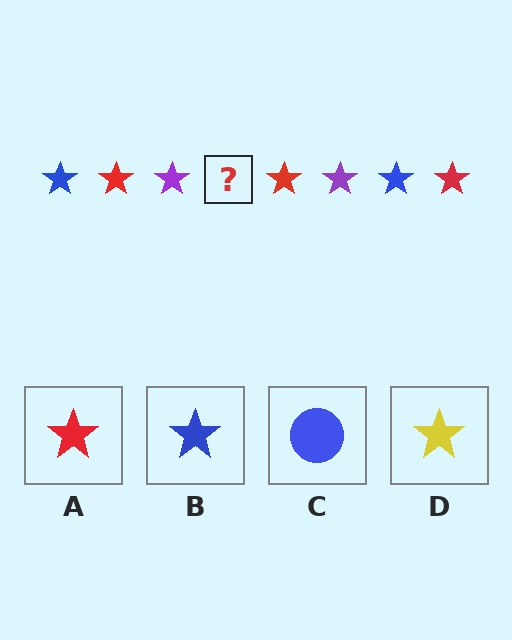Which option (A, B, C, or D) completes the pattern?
B.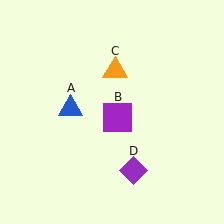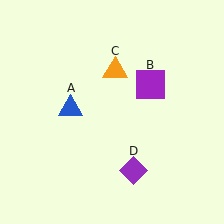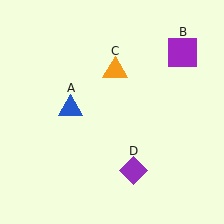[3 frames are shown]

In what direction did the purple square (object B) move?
The purple square (object B) moved up and to the right.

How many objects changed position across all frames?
1 object changed position: purple square (object B).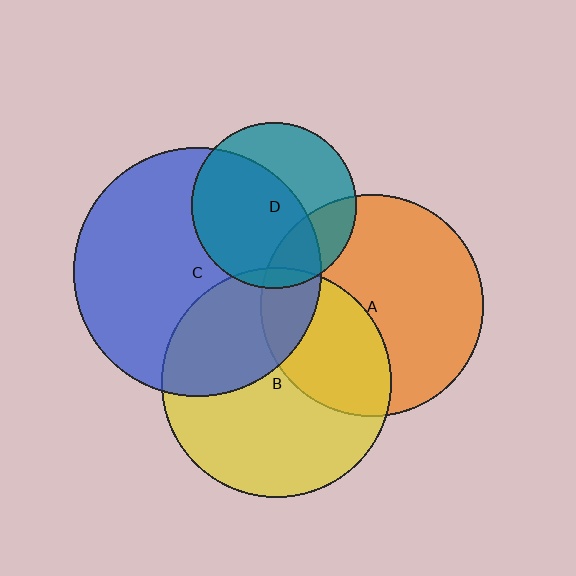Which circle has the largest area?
Circle C (blue).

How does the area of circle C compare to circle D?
Approximately 2.3 times.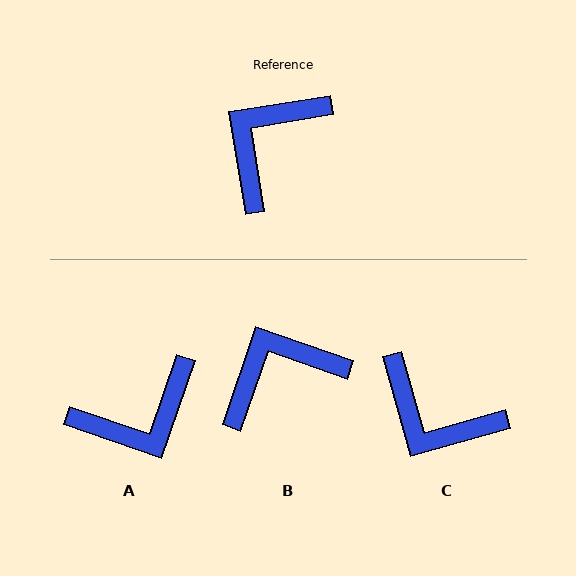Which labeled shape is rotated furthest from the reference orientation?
A, about 152 degrees away.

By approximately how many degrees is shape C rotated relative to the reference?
Approximately 97 degrees counter-clockwise.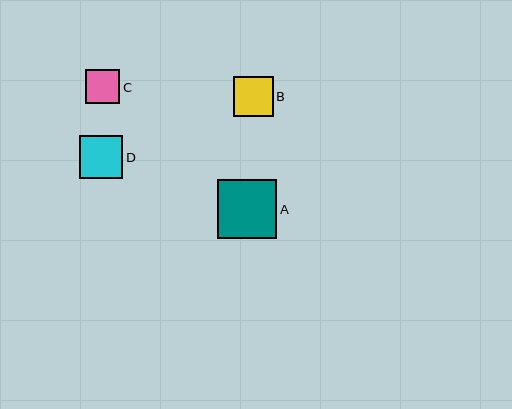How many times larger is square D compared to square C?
Square D is approximately 1.3 times the size of square C.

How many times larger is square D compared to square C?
Square D is approximately 1.3 times the size of square C.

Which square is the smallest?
Square C is the smallest with a size of approximately 34 pixels.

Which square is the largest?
Square A is the largest with a size of approximately 59 pixels.